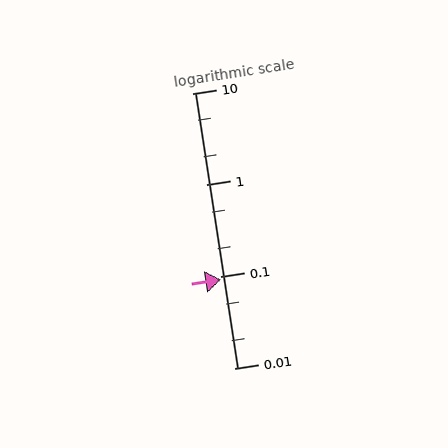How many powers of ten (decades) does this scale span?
The scale spans 3 decades, from 0.01 to 10.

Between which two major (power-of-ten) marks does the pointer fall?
The pointer is between 0.01 and 0.1.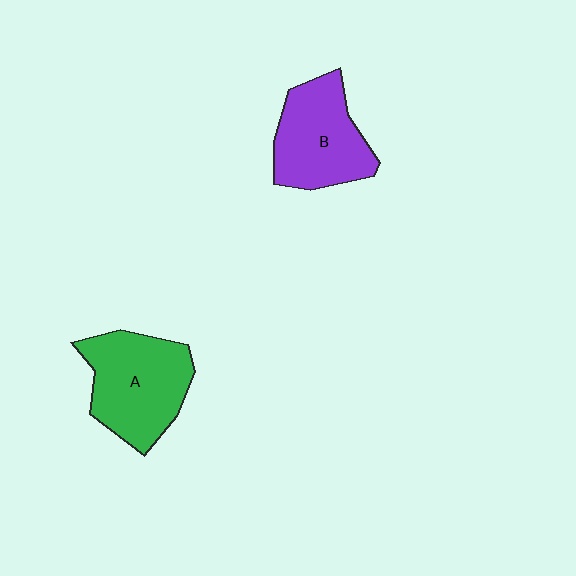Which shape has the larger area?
Shape A (green).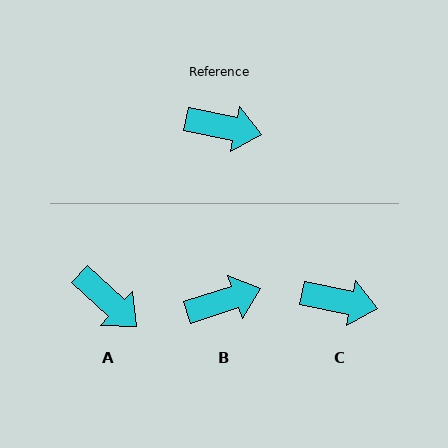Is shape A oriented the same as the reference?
No, it is off by about 31 degrees.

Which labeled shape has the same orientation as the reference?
C.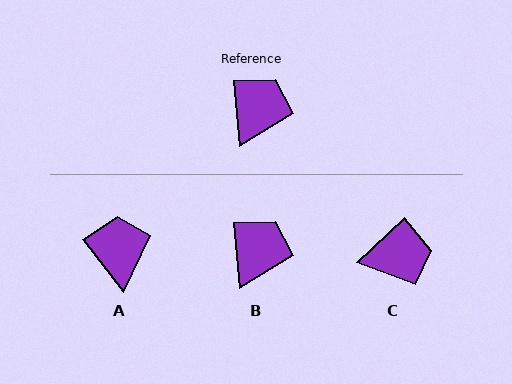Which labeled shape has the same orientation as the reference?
B.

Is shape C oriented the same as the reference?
No, it is off by about 53 degrees.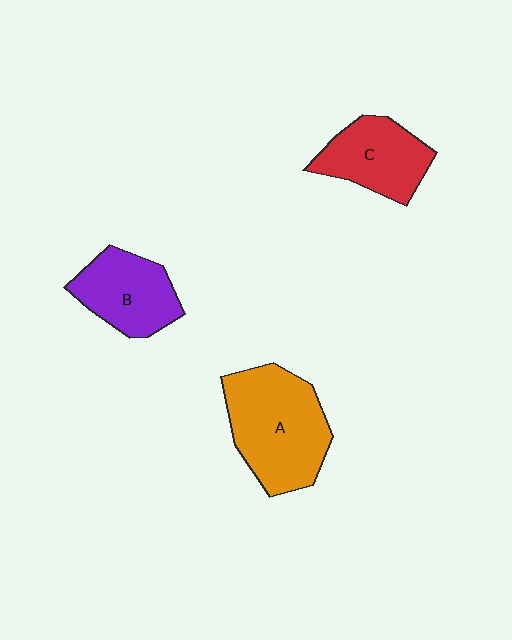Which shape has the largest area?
Shape A (orange).